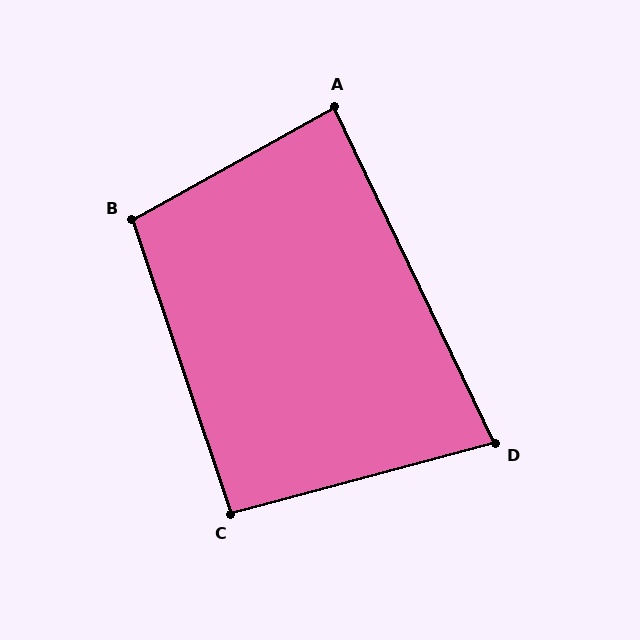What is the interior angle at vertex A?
Approximately 86 degrees (approximately right).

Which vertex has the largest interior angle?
B, at approximately 100 degrees.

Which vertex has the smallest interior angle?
D, at approximately 80 degrees.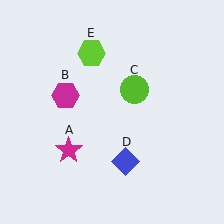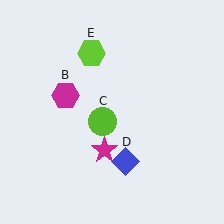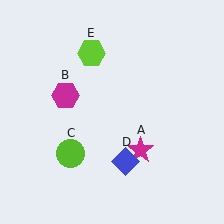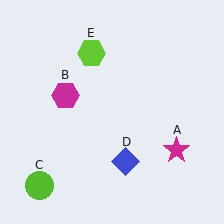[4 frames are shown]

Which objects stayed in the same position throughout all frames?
Magenta hexagon (object B) and blue diamond (object D) and lime hexagon (object E) remained stationary.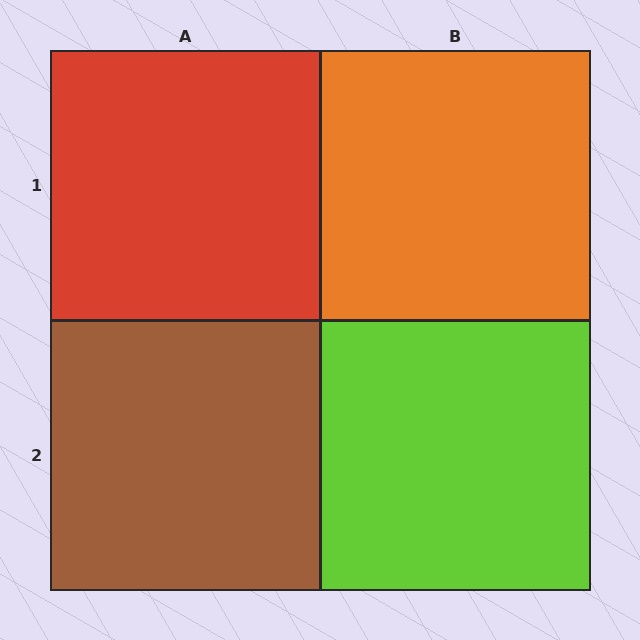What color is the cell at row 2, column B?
Lime.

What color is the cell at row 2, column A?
Brown.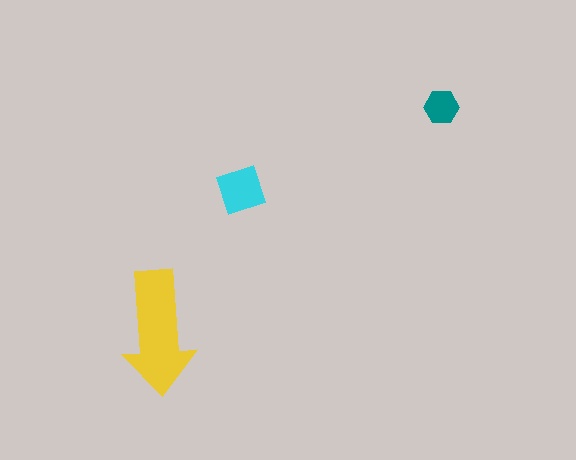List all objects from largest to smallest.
The yellow arrow, the cyan square, the teal hexagon.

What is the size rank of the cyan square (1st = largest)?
2nd.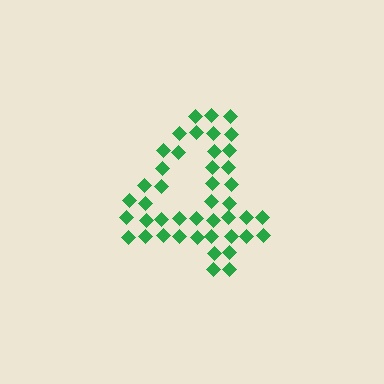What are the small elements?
The small elements are diamonds.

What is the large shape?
The large shape is the digit 4.